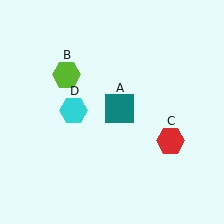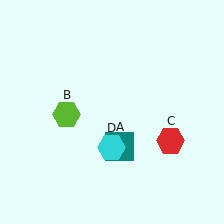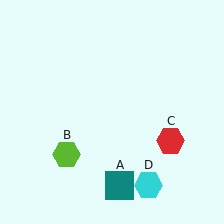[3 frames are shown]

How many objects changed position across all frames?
3 objects changed position: teal square (object A), lime hexagon (object B), cyan hexagon (object D).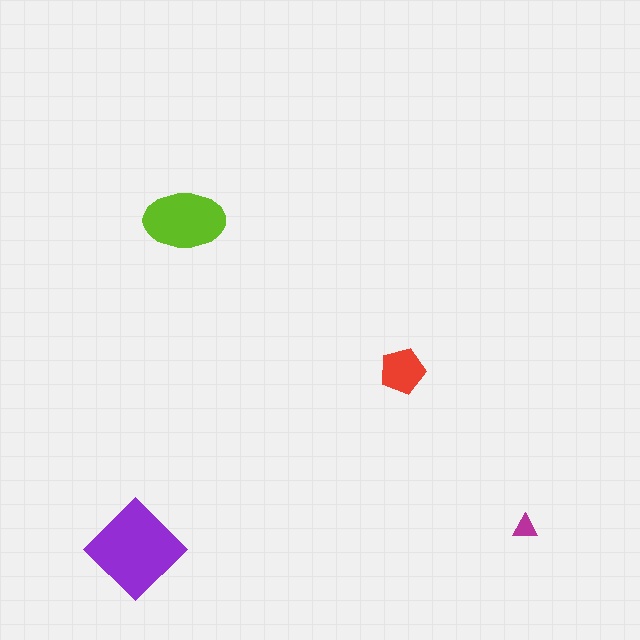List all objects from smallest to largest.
The magenta triangle, the red pentagon, the lime ellipse, the purple diamond.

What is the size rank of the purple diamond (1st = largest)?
1st.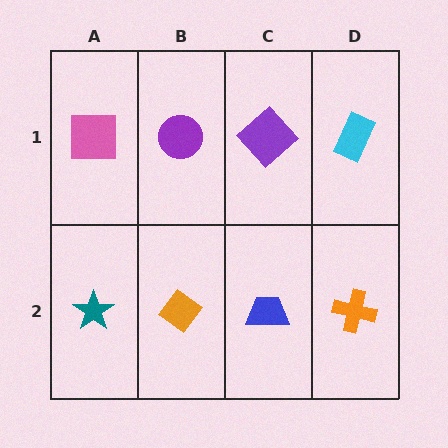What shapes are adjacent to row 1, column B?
An orange diamond (row 2, column B), a pink square (row 1, column A), a purple diamond (row 1, column C).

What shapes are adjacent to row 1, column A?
A teal star (row 2, column A), a purple circle (row 1, column B).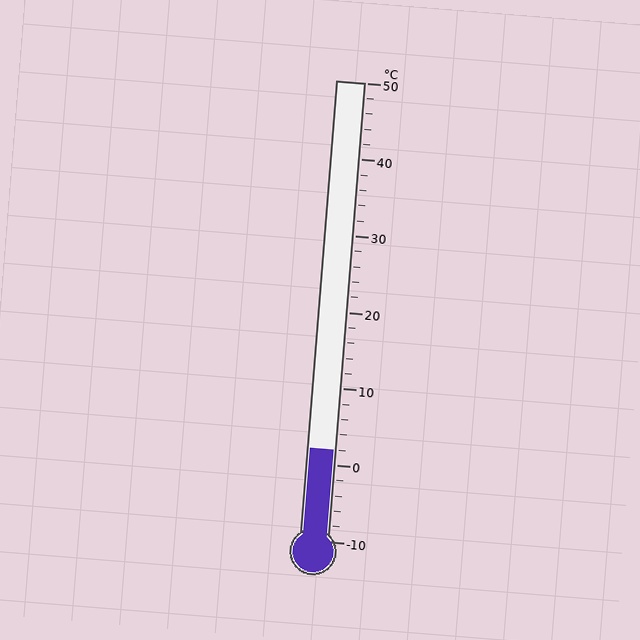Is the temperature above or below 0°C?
The temperature is above 0°C.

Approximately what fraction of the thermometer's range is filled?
The thermometer is filled to approximately 20% of its range.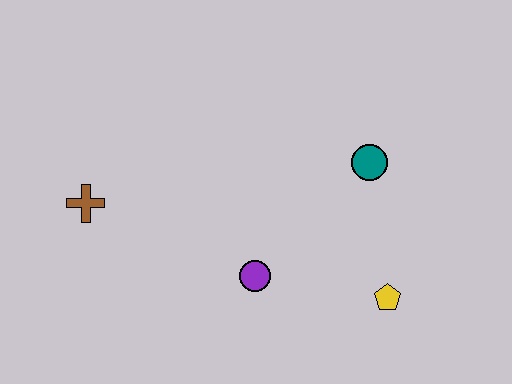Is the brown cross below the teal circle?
Yes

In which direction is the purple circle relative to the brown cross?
The purple circle is to the right of the brown cross.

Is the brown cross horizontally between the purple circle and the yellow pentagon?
No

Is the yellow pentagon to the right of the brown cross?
Yes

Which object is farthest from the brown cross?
The yellow pentagon is farthest from the brown cross.